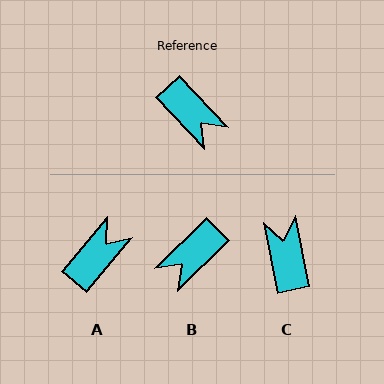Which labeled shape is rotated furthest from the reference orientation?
C, about 148 degrees away.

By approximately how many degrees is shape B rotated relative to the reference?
Approximately 88 degrees clockwise.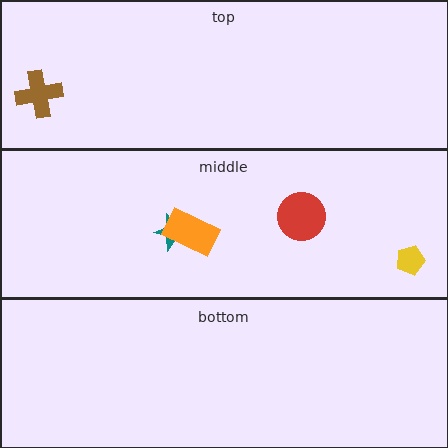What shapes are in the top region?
The brown cross.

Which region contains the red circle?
The middle region.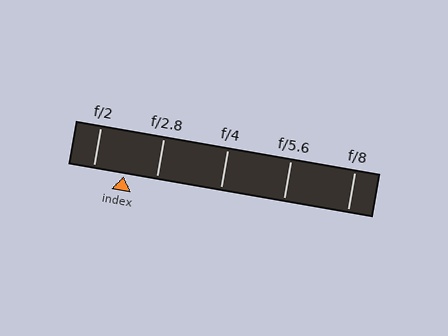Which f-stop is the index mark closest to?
The index mark is closest to f/2.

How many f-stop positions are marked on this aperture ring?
There are 5 f-stop positions marked.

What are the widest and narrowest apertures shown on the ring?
The widest aperture shown is f/2 and the narrowest is f/8.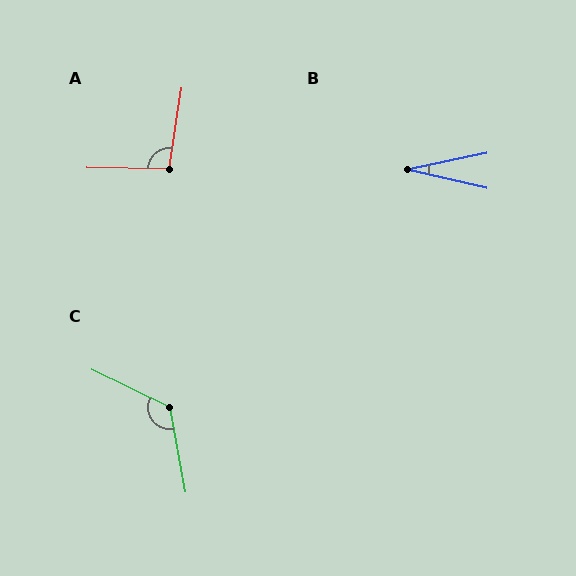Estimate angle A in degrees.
Approximately 98 degrees.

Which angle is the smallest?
B, at approximately 25 degrees.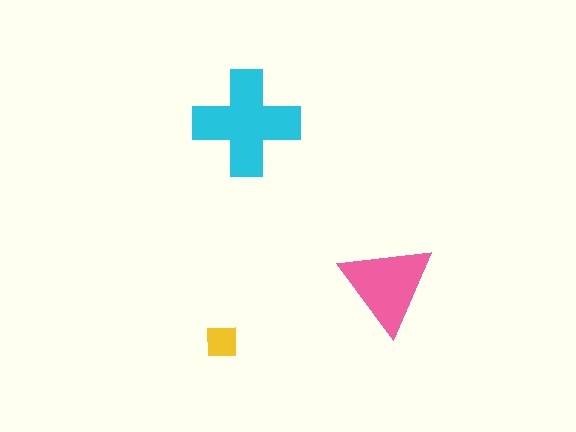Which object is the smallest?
The yellow square.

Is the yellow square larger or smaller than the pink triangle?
Smaller.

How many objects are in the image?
There are 3 objects in the image.